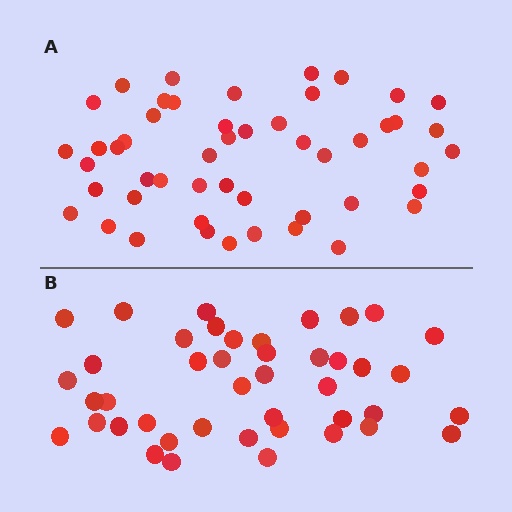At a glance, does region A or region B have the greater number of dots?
Region A (the top region) has more dots.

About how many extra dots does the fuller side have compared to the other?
Region A has roughly 8 or so more dots than region B.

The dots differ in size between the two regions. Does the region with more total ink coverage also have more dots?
No. Region B has more total ink coverage because its dots are larger, but region A actually contains more individual dots. Total area can be misleading — the number of items is what matters here.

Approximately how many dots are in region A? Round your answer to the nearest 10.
About 50 dots.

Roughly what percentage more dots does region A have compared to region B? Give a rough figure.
About 15% more.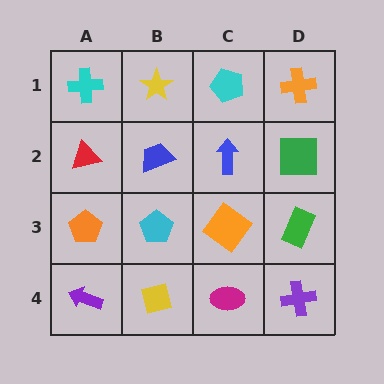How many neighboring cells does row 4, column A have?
2.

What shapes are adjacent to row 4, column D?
A green rectangle (row 3, column D), a magenta ellipse (row 4, column C).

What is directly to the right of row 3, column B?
An orange diamond.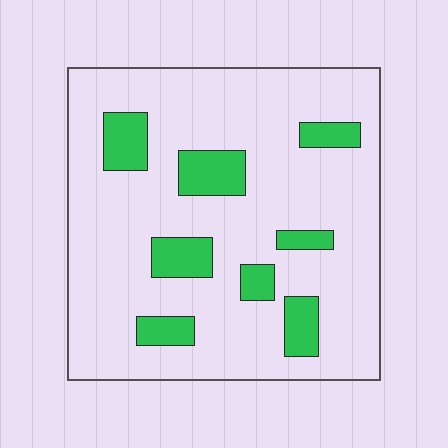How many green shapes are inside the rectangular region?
8.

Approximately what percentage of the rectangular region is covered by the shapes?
Approximately 15%.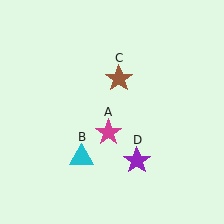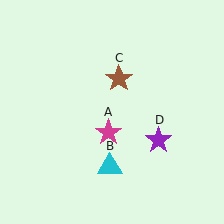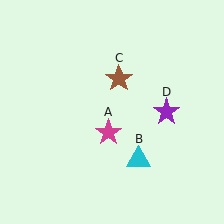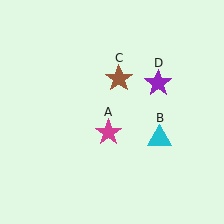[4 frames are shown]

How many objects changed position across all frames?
2 objects changed position: cyan triangle (object B), purple star (object D).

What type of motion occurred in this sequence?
The cyan triangle (object B), purple star (object D) rotated counterclockwise around the center of the scene.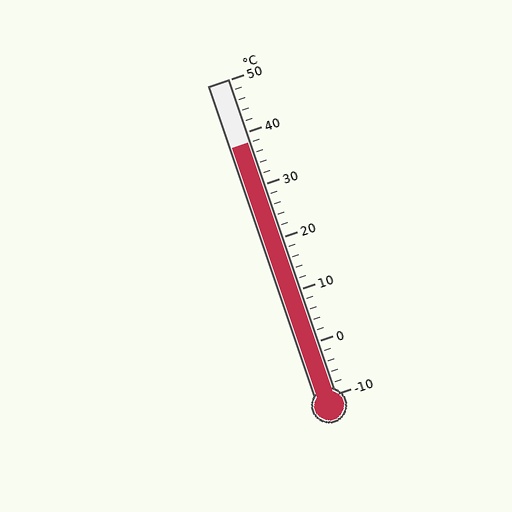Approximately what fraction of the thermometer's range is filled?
The thermometer is filled to approximately 80% of its range.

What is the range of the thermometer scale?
The thermometer scale ranges from -10°C to 50°C.